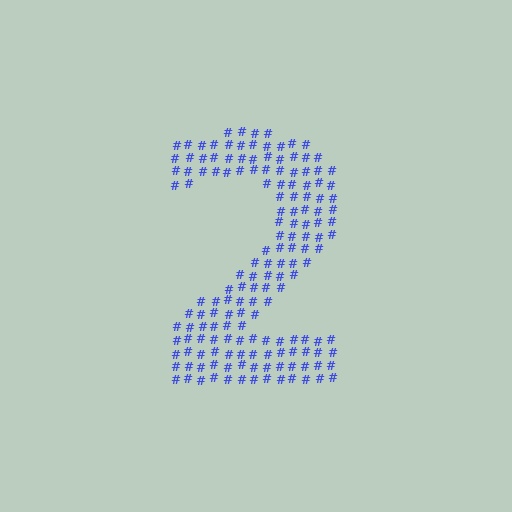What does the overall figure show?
The overall figure shows the digit 2.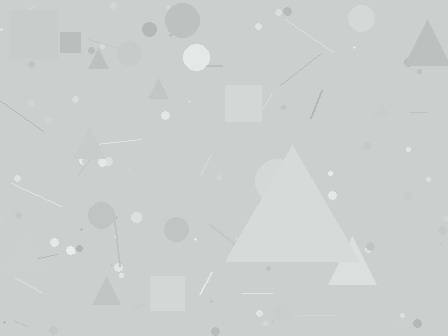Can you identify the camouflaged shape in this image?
The camouflaged shape is a triangle.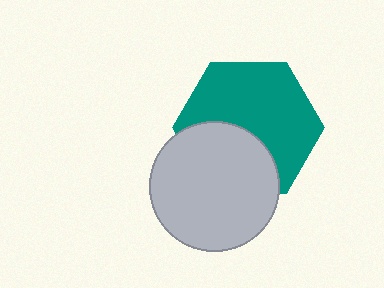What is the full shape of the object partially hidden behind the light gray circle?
The partially hidden object is a teal hexagon.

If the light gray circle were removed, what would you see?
You would see the complete teal hexagon.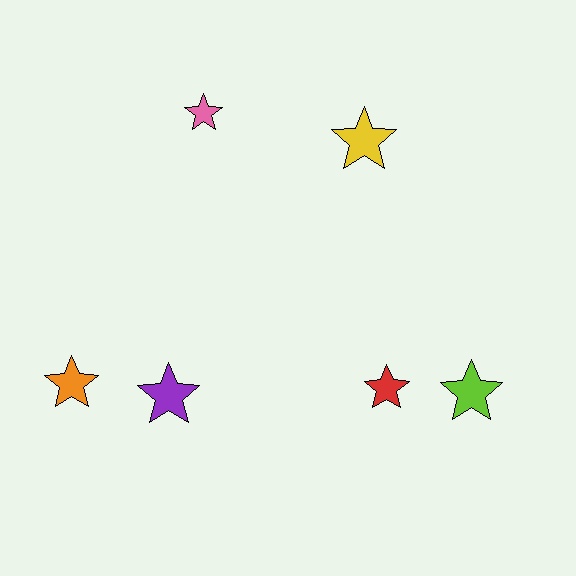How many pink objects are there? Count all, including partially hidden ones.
There is 1 pink object.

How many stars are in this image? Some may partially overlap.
There are 6 stars.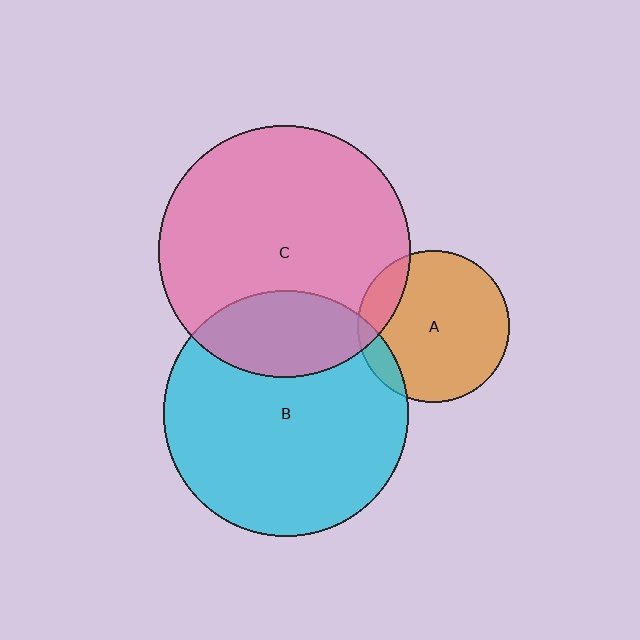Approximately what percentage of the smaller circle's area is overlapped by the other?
Approximately 15%.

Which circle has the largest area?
Circle C (pink).